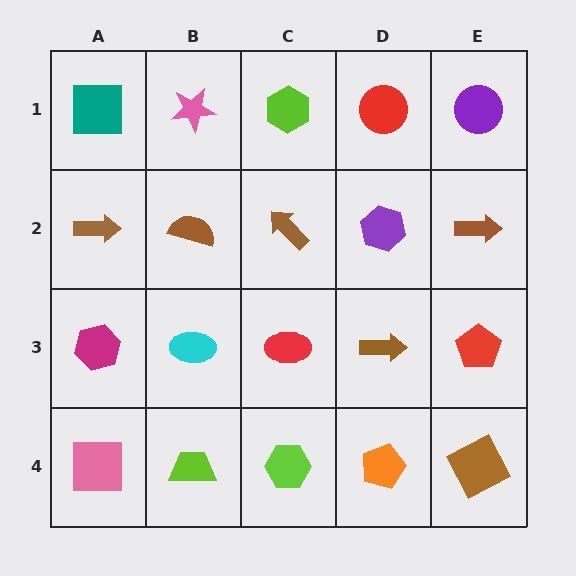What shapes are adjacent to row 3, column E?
A brown arrow (row 2, column E), a brown square (row 4, column E), a brown arrow (row 3, column D).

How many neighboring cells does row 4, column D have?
3.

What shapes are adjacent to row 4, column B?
A cyan ellipse (row 3, column B), a pink square (row 4, column A), a lime hexagon (row 4, column C).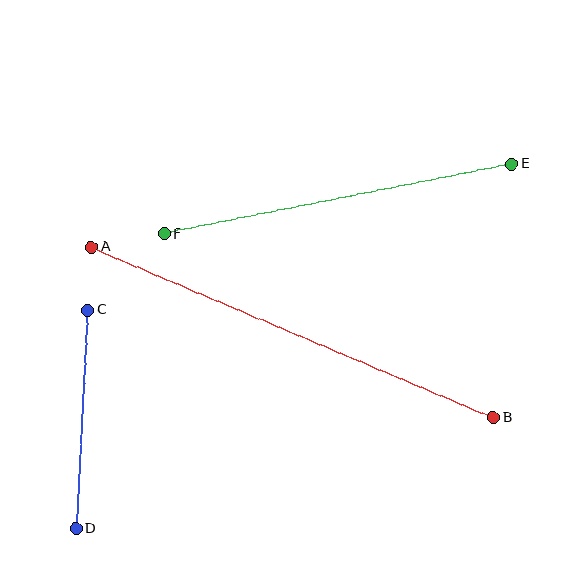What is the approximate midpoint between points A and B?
The midpoint is at approximately (292, 332) pixels.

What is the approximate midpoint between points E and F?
The midpoint is at approximately (338, 199) pixels.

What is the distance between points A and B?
The distance is approximately 437 pixels.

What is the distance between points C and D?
The distance is approximately 219 pixels.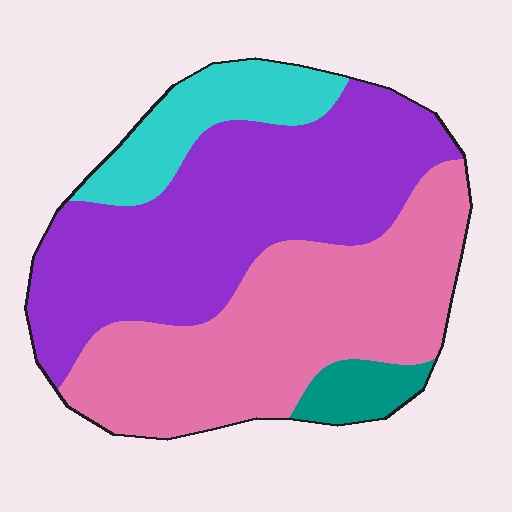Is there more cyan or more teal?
Cyan.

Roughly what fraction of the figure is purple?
Purple covers 43% of the figure.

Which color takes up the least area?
Teal, at roughly 5%.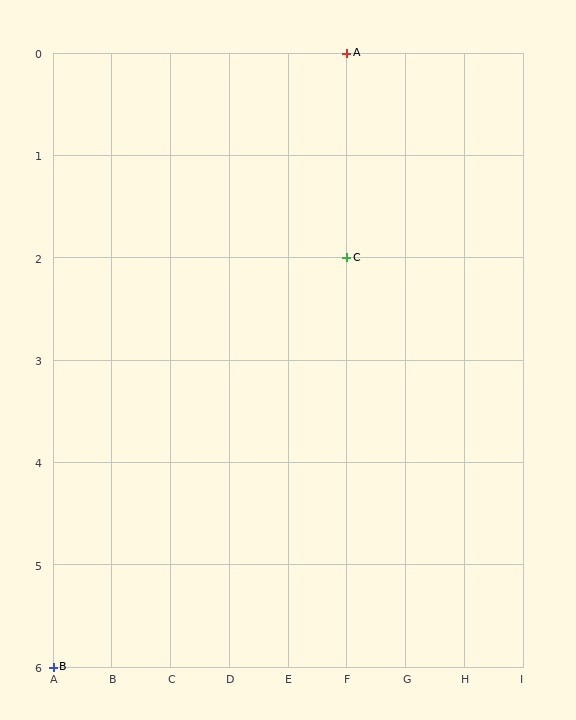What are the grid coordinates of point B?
Point B is at grid coordinates (A, 6).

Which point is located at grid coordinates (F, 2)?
Point C is at (F, 2).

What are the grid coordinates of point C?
Point C is at grid coordinates (F, 2).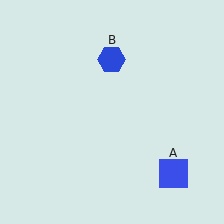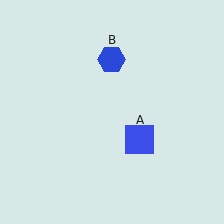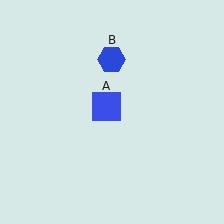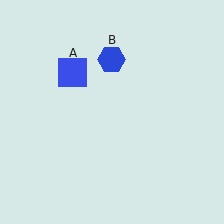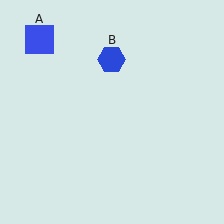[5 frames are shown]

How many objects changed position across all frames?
1 object changed position: blue square (object A).